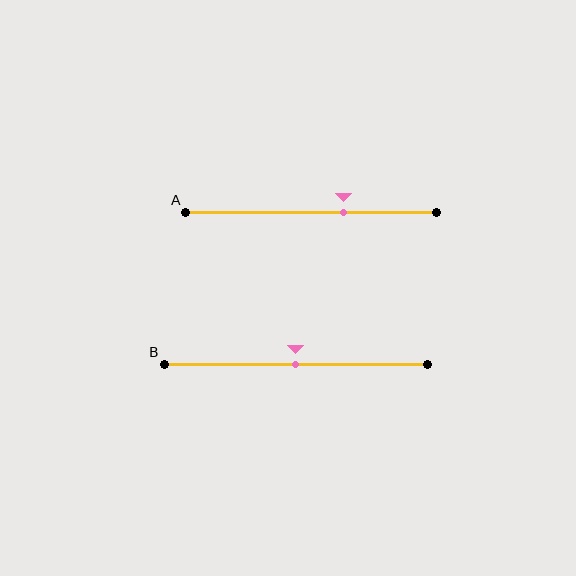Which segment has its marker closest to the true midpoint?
Segment B has its marker closest to the true midpoint.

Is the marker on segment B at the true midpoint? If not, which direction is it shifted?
Yes, the marker on segment B is at the true midpoint.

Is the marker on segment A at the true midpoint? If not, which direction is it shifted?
No, the marker on segment A is shifted to the right by about 13% of the segment length.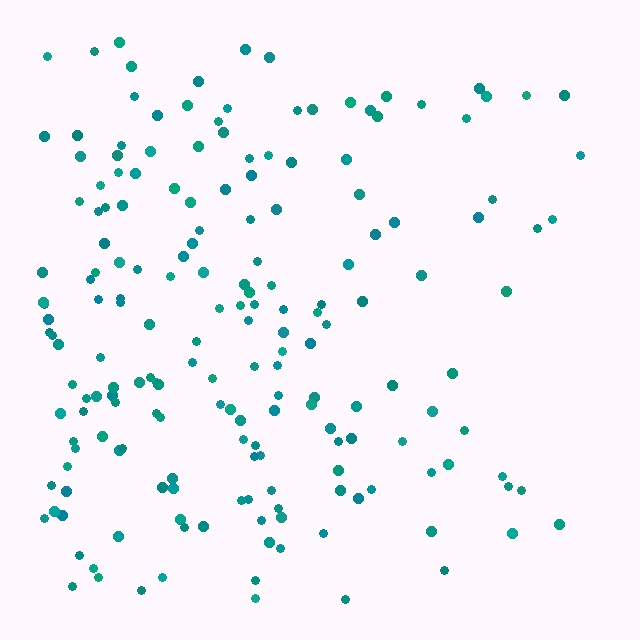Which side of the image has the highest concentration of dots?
The left.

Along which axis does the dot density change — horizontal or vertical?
Horizontal.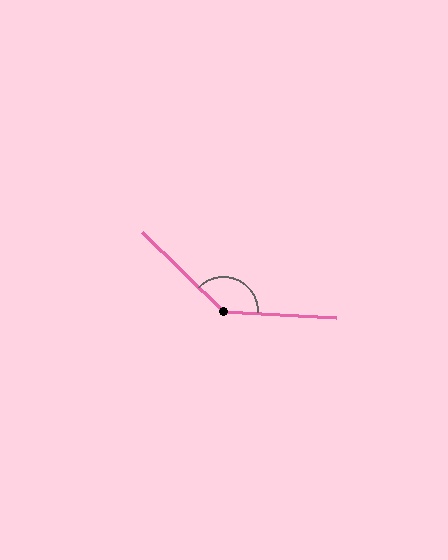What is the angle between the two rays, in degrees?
Approximately 139 degrees.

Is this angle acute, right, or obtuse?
It is obtuse.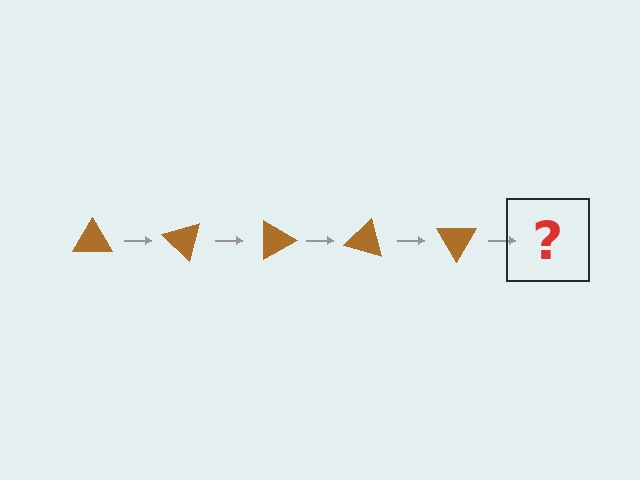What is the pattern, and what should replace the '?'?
The pattern is that the triangle rotates 45 degrees each step. The '?' should be a brown triangle rotated 225 degrees.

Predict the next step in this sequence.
The next step is a brown triangle rotated 225 degrees.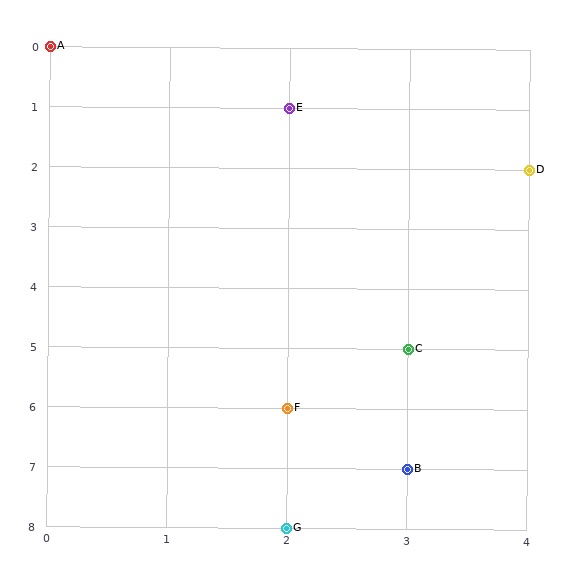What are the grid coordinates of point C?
Point C is at grid coordinates (3, 5).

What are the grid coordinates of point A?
Point A is at grid coordinates (0, 0).